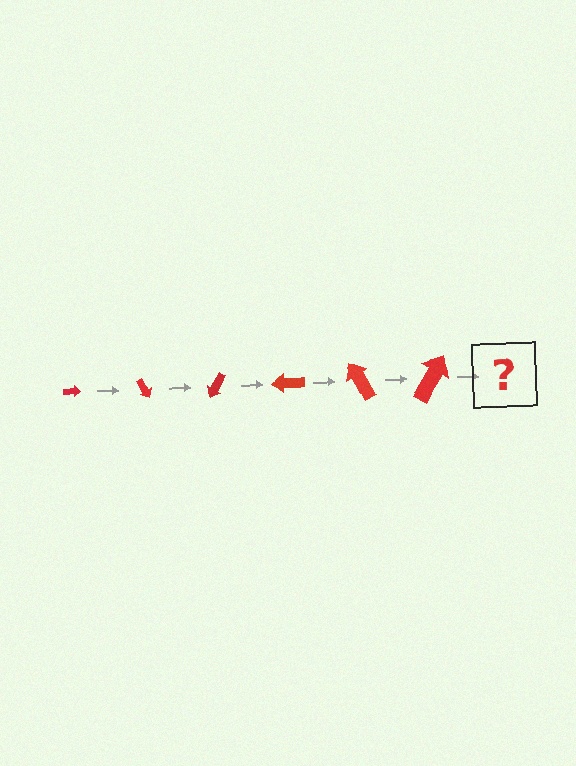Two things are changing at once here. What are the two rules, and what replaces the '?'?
The two rules are that the arrow grows larger each step and it rotates 60 degrees each step. The '?' should be an arrow, larger than the previous one and rotated 360 degrees from the start.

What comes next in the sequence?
The next element should be an arrow, larger than the previous one and rotated 360 degrees from the start.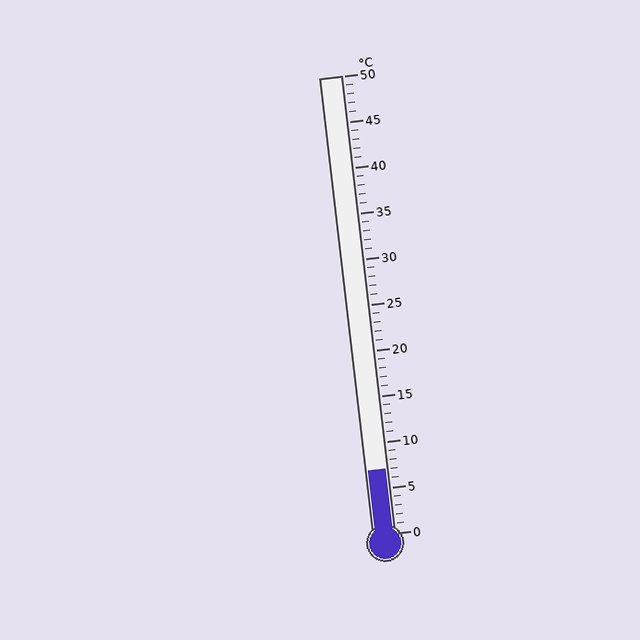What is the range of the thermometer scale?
The thermometer scale ranges from 0°C to 50°C.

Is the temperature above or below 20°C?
The temperature is below 20°C.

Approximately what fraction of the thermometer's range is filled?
The thermometer is filled to approximately 15% of its range.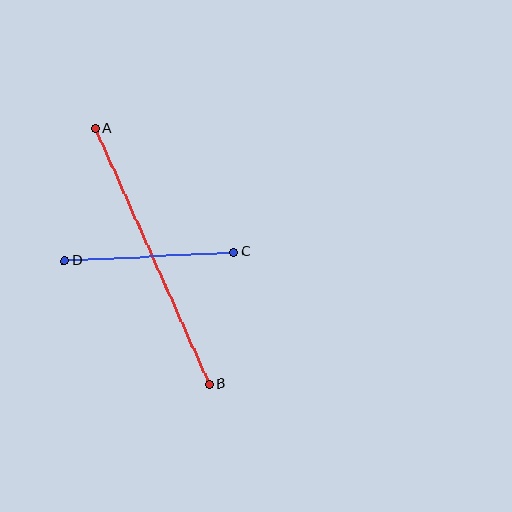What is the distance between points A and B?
The distance is approximately 280 pixels.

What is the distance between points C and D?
The distance is approximately 169 pixels.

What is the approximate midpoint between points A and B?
The midpoint is at approximately (152, 256) pixels.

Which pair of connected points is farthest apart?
Points A and B are farthest apart.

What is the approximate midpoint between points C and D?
The midpoint is at approximately (149, 256) pixels.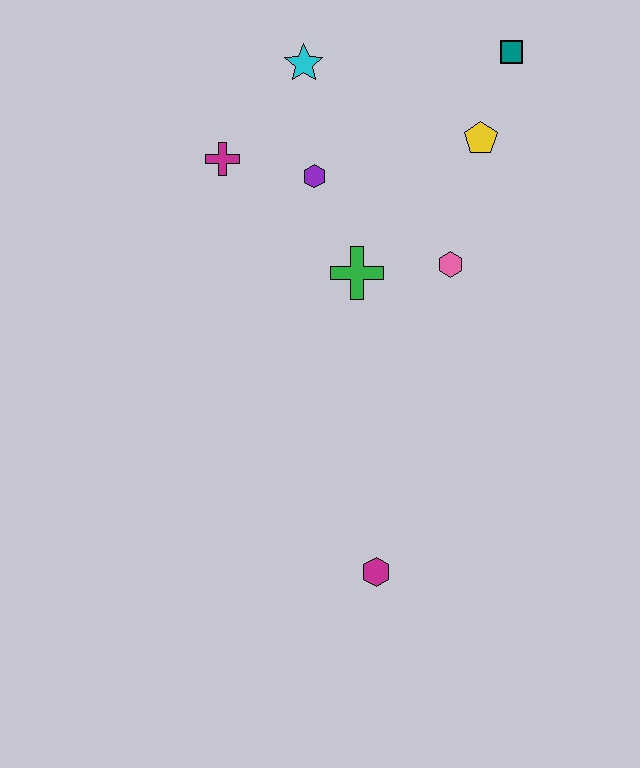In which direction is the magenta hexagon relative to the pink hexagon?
The magenta hexagon is below the pink hexagon.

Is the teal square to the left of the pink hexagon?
No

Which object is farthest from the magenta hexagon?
The teal square is farthest from the magenta hexagon.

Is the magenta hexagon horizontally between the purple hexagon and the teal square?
Yes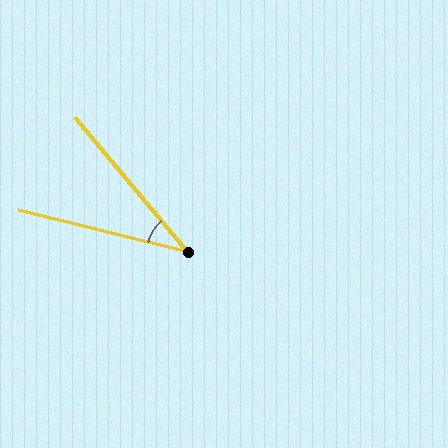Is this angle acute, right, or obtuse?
It is acute.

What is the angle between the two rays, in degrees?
Approximately 36 degrees.